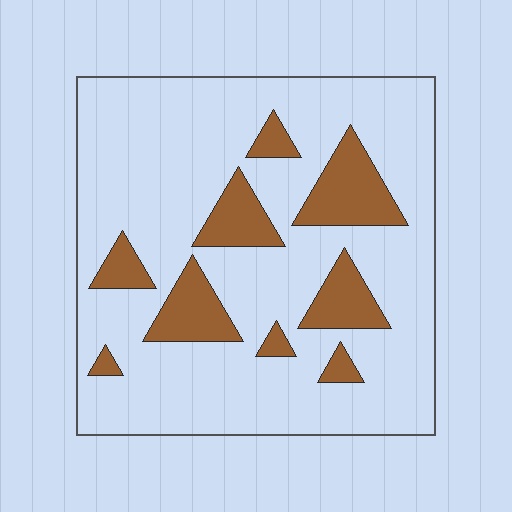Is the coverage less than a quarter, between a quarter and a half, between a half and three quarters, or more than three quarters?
Less than a quarter.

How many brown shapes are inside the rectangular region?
9.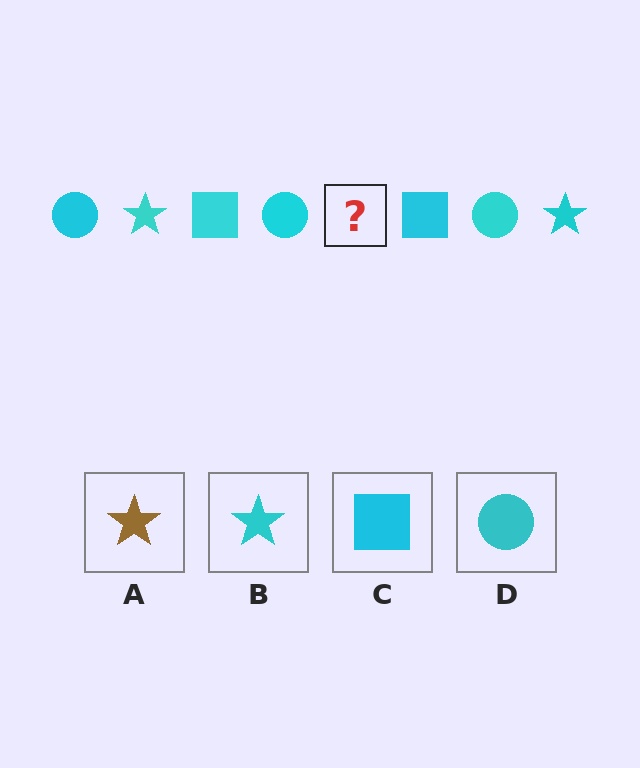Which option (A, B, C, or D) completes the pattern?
B.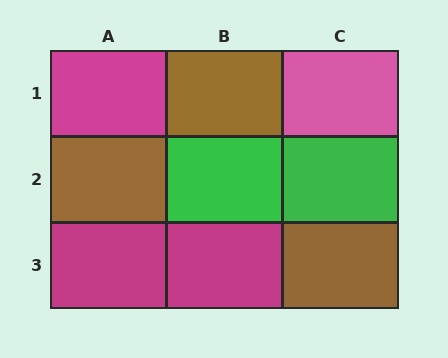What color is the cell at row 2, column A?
Brown.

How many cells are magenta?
3 cells are magenta.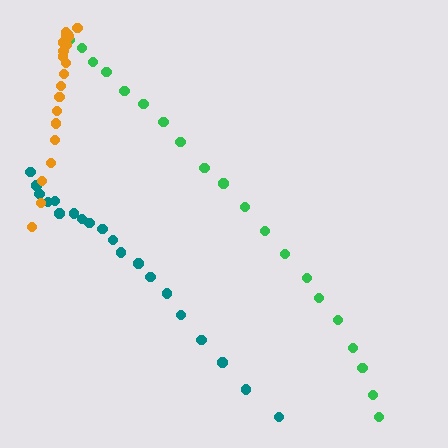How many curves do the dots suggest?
There are 3 distinct paths.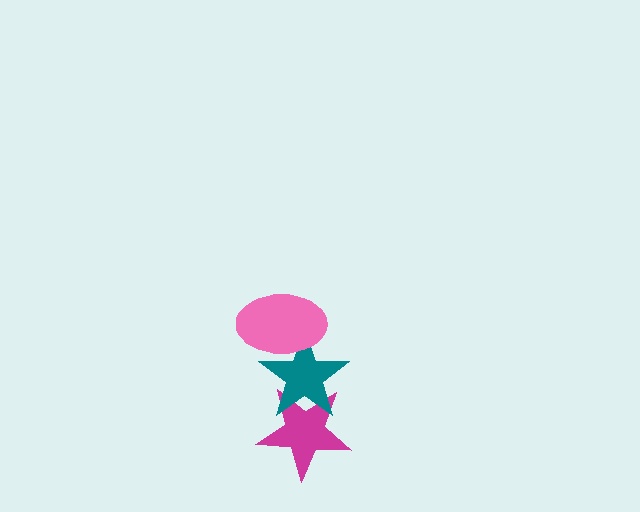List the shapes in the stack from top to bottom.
From top to bottom: the pink ellipse, the teal star, the magenta star.